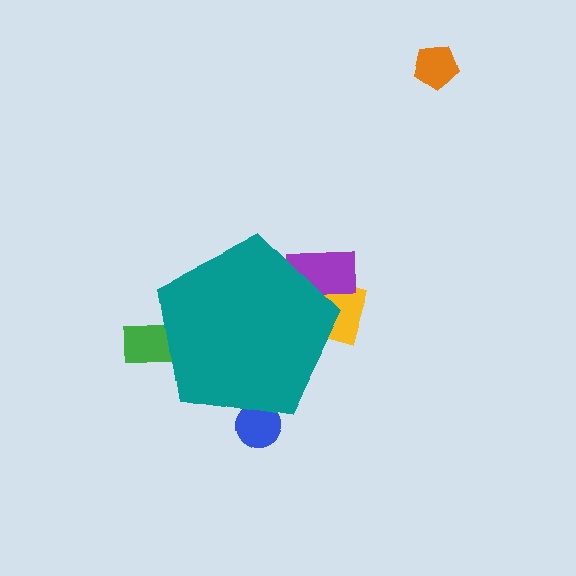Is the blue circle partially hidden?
Yes, the blue circle is partially hidden behind the teal pentagon.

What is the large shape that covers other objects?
A teal pentagon.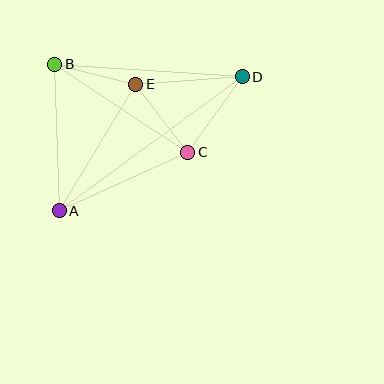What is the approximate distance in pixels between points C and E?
The distance between C and E is approximately 86 pixels.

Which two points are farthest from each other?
Points A and D are farthest from each other.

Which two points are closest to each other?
Points B and E are closest to each other.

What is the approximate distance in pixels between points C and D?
The distance between C and D is approximately 93 pixels.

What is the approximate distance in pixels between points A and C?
The distance between A and C is approximately 141 pixels.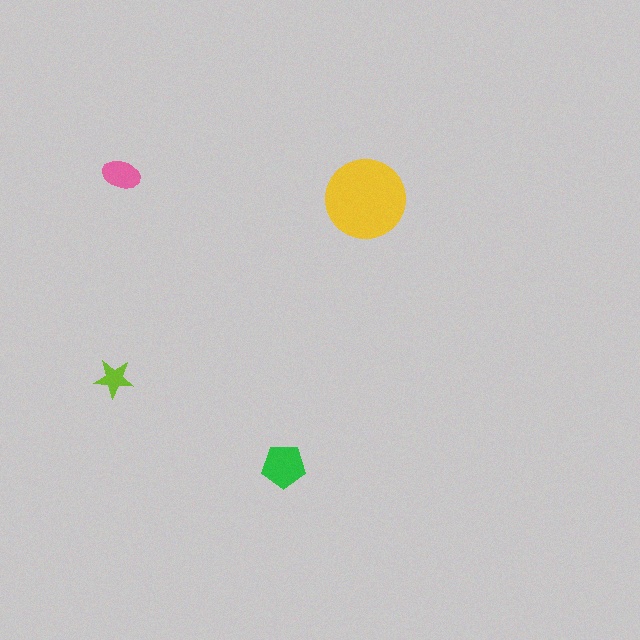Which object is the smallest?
The lime star.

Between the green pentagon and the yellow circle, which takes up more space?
The yellow circle.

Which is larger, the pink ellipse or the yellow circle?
The yellow circle.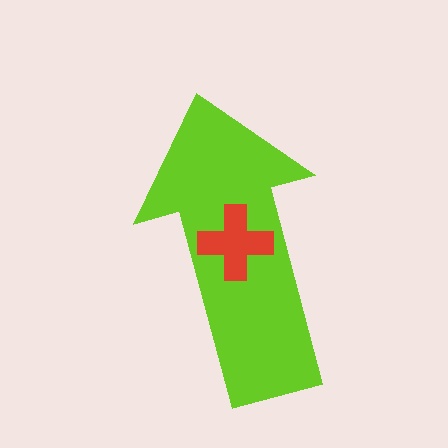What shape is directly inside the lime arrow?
The red cross.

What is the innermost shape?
The red cross.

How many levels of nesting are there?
2.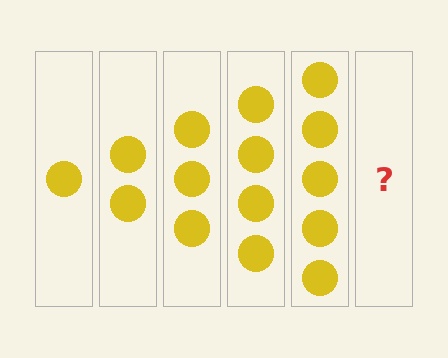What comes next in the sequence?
The next element should be 6 circles.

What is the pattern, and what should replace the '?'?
The pattern is that each step adds one more circle. The '?' should be 6 circles.